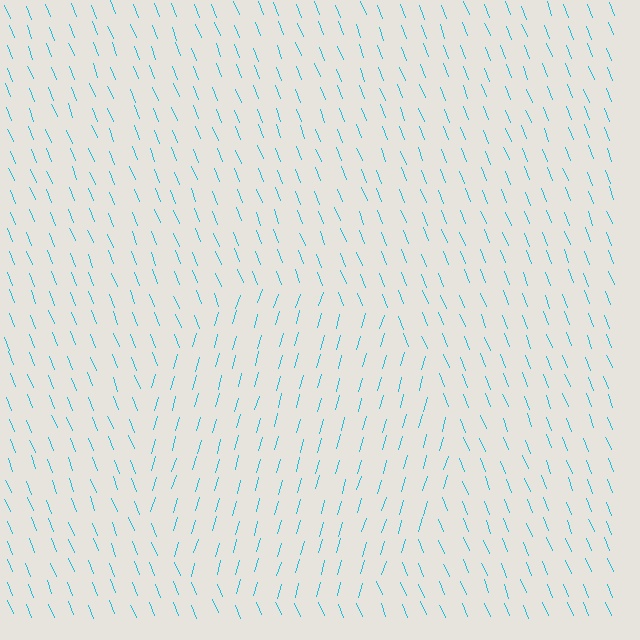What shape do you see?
I see a circle.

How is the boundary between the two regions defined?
The boundary is defined purely by a change in line orientation (approximately 38 degrees difference). All lines are the same color and thickness.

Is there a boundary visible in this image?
Yes, there is a texture boundary formed by a change in line orientation.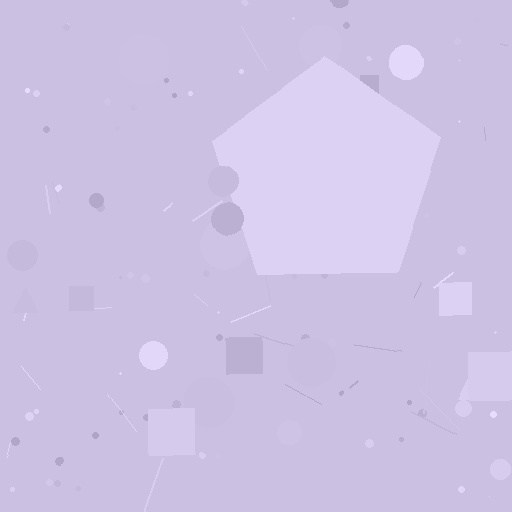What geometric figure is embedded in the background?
A pentagon is embedded in the background.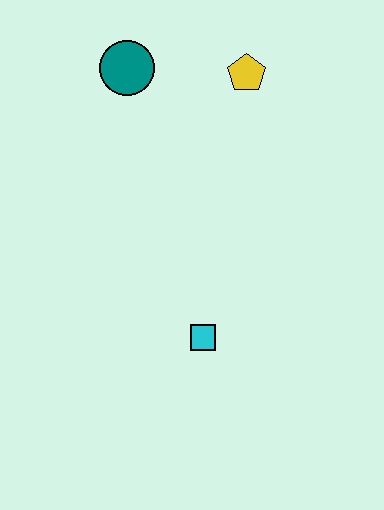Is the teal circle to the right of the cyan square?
No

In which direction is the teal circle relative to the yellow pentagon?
The teal circle is to the left of the yellow pentagon.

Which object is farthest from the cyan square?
The teal circle is farthest from the cyan square.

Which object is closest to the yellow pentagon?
The teal circle is closest to the yellow pentagon.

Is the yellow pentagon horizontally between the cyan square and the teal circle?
No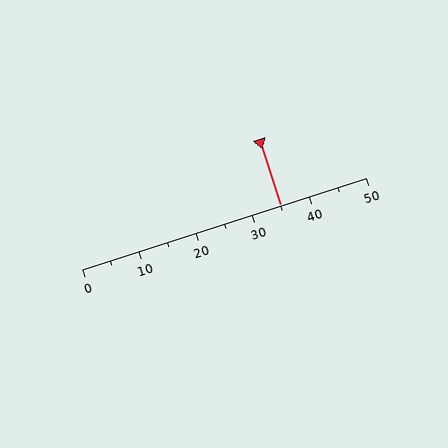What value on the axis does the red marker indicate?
The marker indicates approximately 35.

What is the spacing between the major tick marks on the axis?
The major ticks are spaced 10 apart.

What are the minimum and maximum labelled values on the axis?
The axis runs from 0 to 50.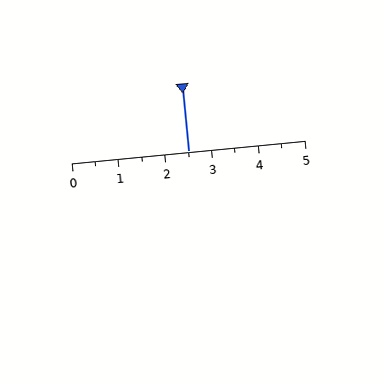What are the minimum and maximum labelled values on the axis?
The axis runs from 0 to 5.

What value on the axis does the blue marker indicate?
The marker indicates approximately 2.5.